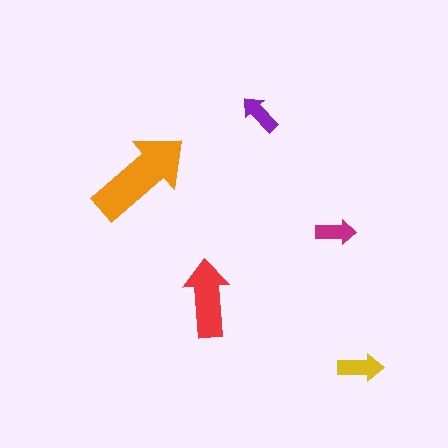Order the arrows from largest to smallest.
the orange one, the red one, the yellow one, the purple one, the magenta one.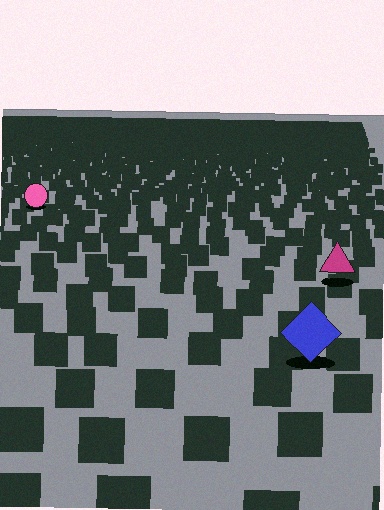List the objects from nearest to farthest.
From nearest to farthest: the blue diamond, the magenta triangle, the pink circle.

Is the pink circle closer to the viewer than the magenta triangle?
No. The magenta triangle is closer — you can tell from the texture gradient: the ground texture is coarser near it.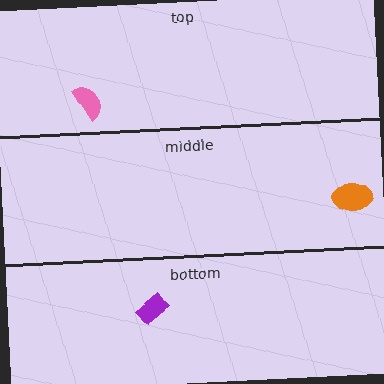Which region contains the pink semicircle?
The top region.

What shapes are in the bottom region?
The purple rectangle.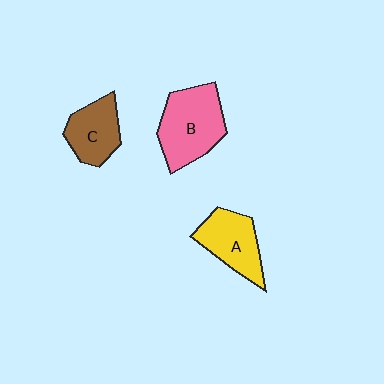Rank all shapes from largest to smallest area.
From largest to smallest: B (pink), A (yellow), C (brown).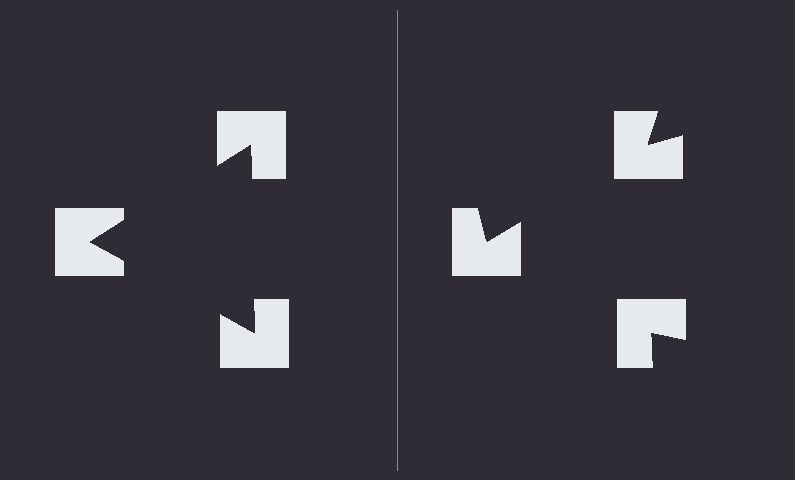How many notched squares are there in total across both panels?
6 — 3 on each side.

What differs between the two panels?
The notched squares are positioned identically on both sides; only the wedge orientations differ. On the left they align to a triangle; on the right they are misaligned.